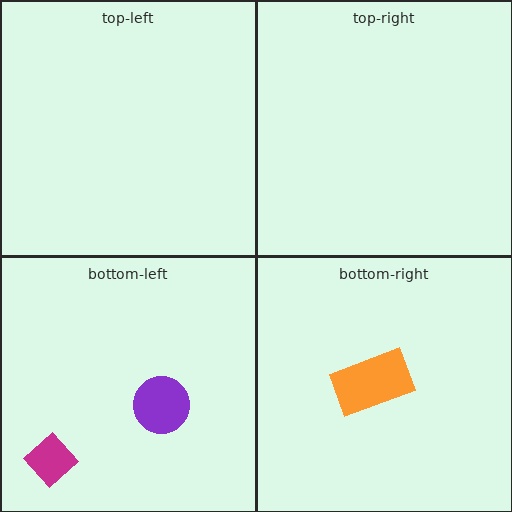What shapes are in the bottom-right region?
The orange rectangle.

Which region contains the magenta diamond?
The bottom-left region.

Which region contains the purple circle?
The bottom-left region.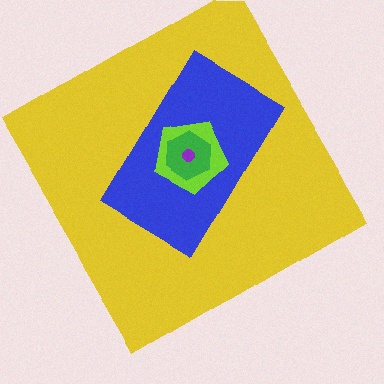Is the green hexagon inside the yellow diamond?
Yes.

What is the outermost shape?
The yellow diamond.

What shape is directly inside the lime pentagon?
The green hexagon.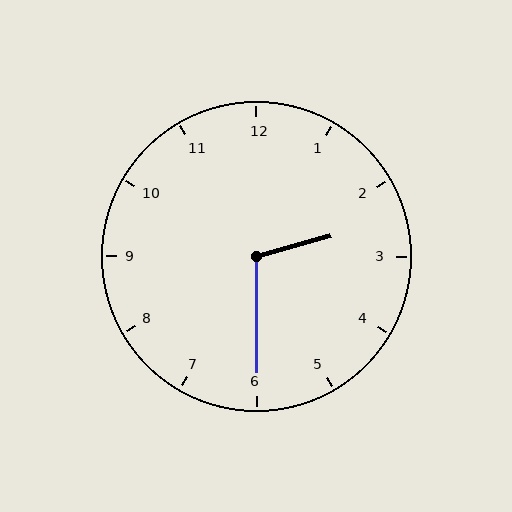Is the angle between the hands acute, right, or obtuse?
It is obtuse.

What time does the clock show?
2:30.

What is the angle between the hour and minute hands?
Approximately 105 degrees.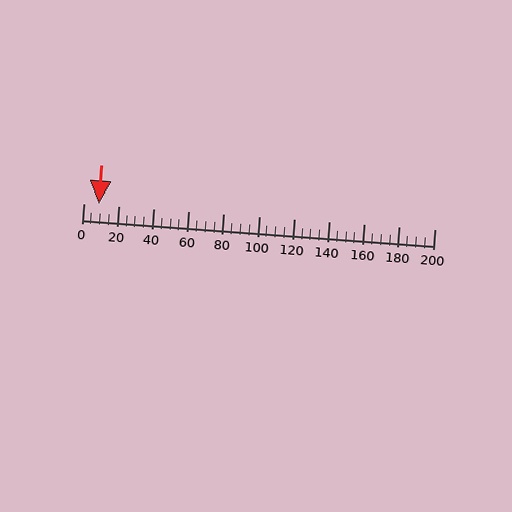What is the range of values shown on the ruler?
The ruler shows values from 0 to 200.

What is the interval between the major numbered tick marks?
The major tick marks are spaced 20 units apart.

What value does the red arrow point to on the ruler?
The red arrow points to approximately 9.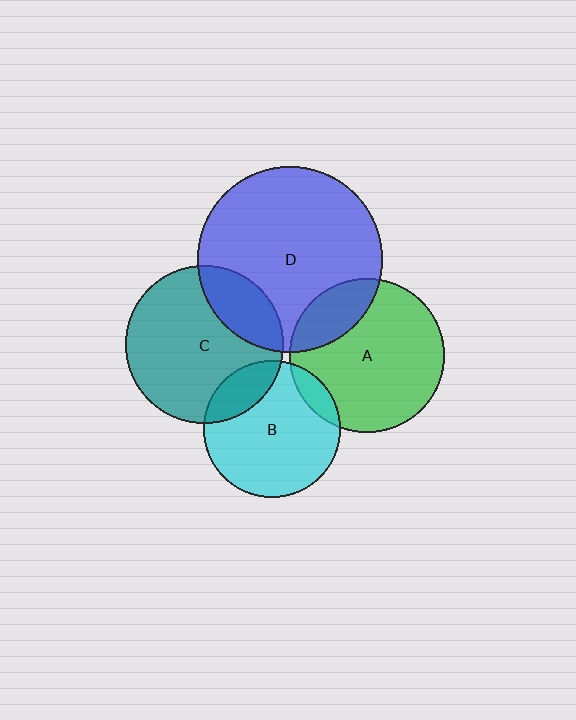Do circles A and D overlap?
Yes.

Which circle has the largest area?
Circle D (blue).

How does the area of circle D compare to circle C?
Approximately 1.4 times.